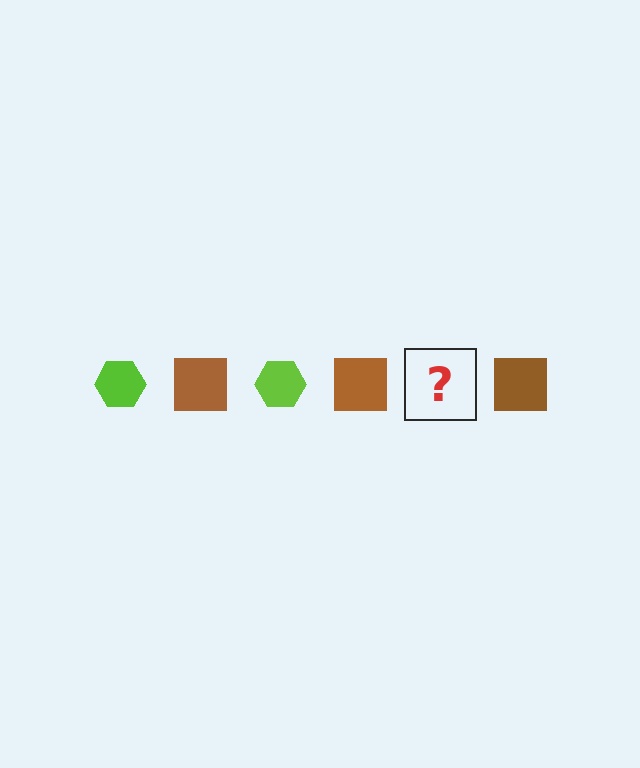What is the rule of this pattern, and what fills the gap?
The rule is that the pattern alternates between lime hexagon and brown square. The gap should be filled with a lime hexagon.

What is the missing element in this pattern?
The missing element is a lime hexagon.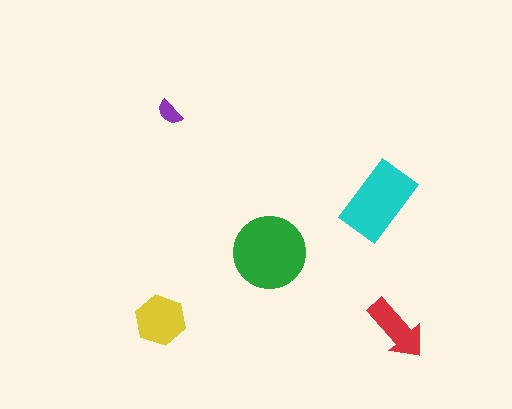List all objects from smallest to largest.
The purple semicircle, the red arrow, the yellow hexagon, the cyan rectangle, the green circle.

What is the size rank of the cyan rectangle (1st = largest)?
2nd.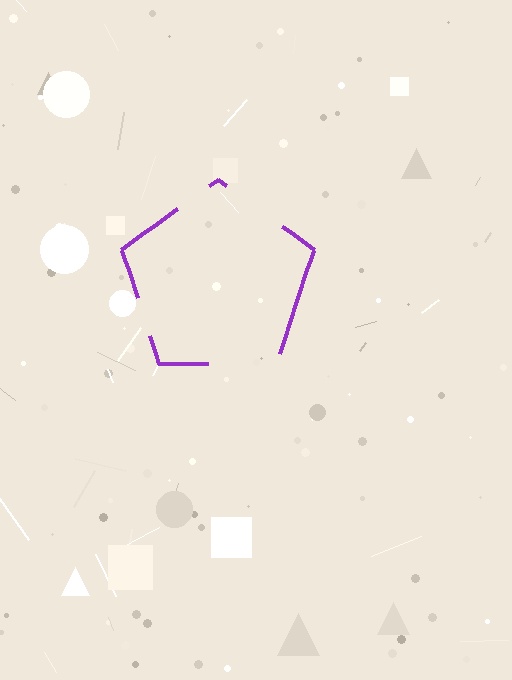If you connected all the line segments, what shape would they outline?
They would outline a pentagon.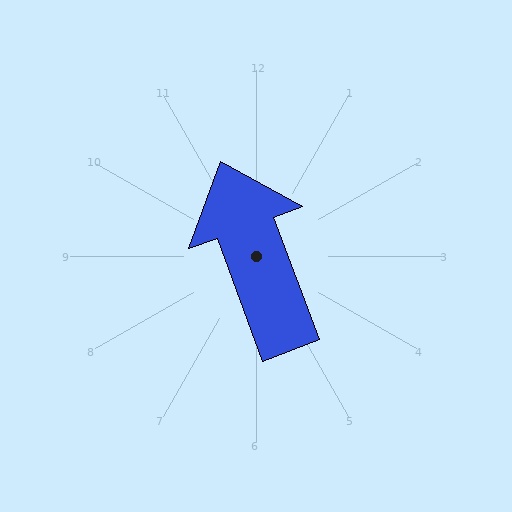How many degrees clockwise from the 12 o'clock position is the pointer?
Approximately 340 degrees.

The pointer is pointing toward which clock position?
Roughly 11 o'clock.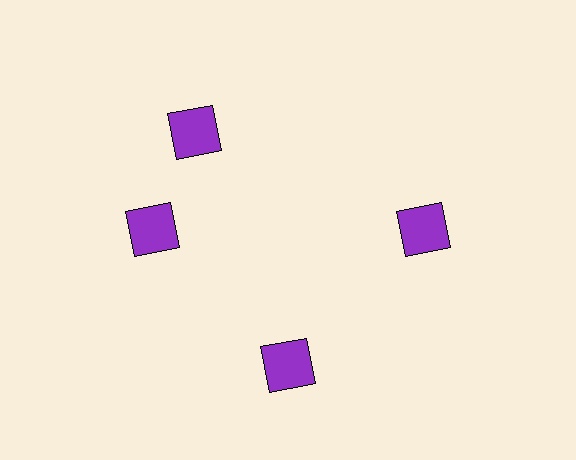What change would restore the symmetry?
The symmetry would be restored by rotating it back into even spacing with its neighbors so that all 4 squares sit at equal angles and equal distance from the center.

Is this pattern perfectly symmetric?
No. The 4 purple squares are arranged in a ring, but one element near the 12 o'clock position is rotated out of alignment along the ring, breaking the 4-fold rotational symmetry.